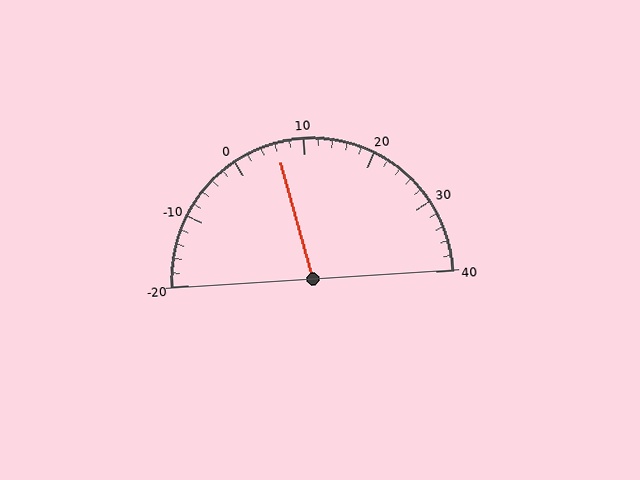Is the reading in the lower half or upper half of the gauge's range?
The reading is in the lower half of the range (-20 to 40).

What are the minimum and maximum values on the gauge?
The gauge ranges from -20 to 40.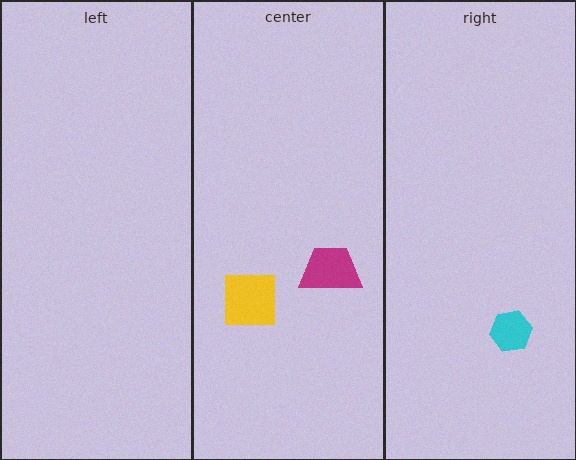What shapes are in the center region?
The magenta trapezoid, the yellow square.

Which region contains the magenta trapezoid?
The center region.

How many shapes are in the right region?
1.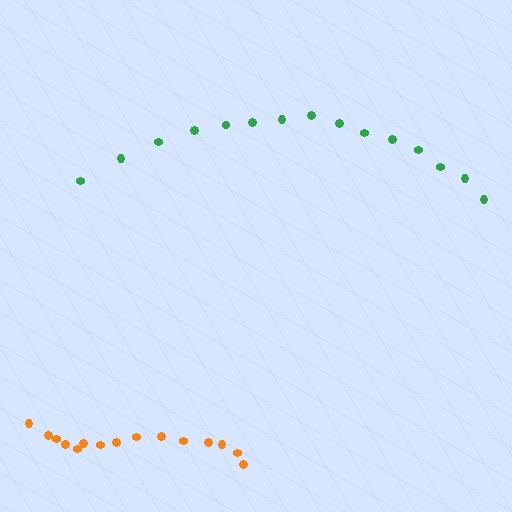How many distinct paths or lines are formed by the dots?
There are 2 distinct paths.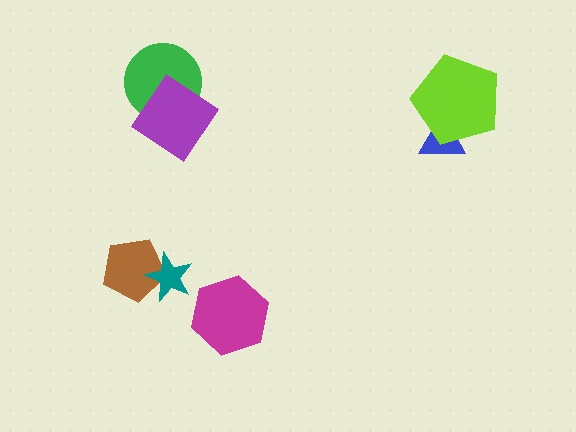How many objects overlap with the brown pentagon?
1 object overlaps with the brown pentagon.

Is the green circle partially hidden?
Yes, it is partially covered by another shape.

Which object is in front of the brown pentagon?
The teal star is in front of the brown pentagon.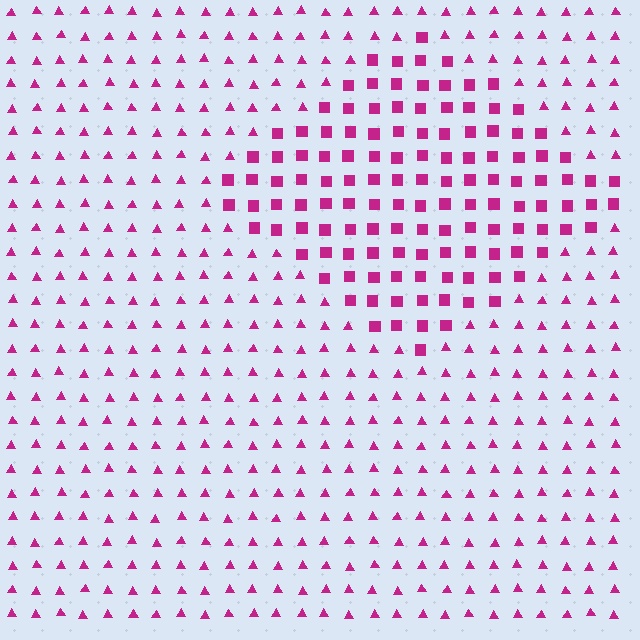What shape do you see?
I see a diamond.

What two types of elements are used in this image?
The image uses squares inside the diamond region and triangles outside it.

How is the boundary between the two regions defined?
The boundary is defined by a change in element shape: squares inside vs. triangles outside. All elements share the same color and spacing.